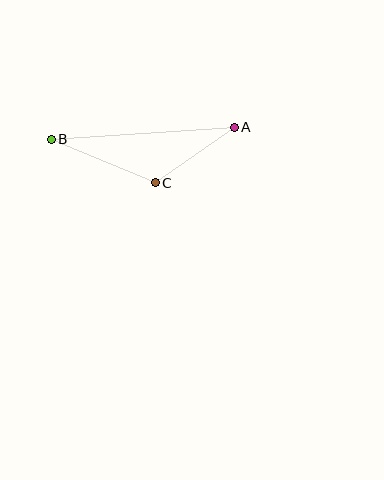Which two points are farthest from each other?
Points A and B are farthest from each other.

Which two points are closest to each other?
Points A and C are closest to each other.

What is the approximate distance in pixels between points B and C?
The distance between B and C is approximately 112 pixels.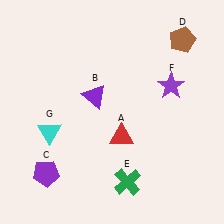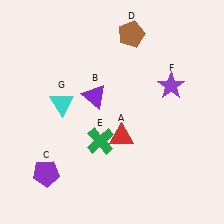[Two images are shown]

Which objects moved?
The objects that moved are: the brown pentagon (D), the green cross (E), the cyan triangle (G).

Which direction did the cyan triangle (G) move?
The cyan triangle (G) moved up.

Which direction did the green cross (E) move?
The green cross (E) moved up.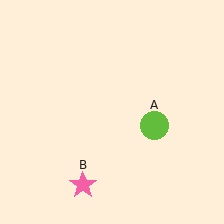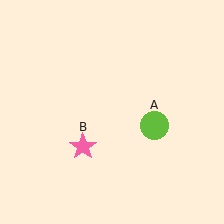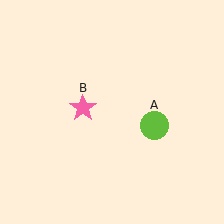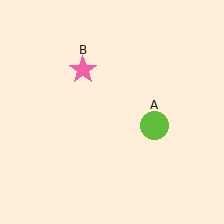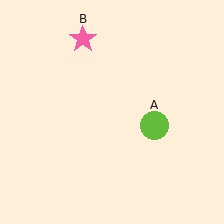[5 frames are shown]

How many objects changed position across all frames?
1 object changed position: pink star (object B).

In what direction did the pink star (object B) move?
The pink star (object B) moved up.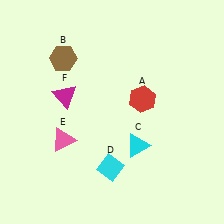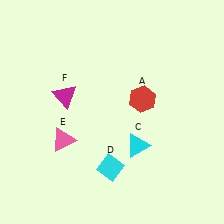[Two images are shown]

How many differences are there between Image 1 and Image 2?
There is 1 difference between the two images.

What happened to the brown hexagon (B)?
The brown hexagon (B) was removed in Image 2. It was in the top-left area of Image 1.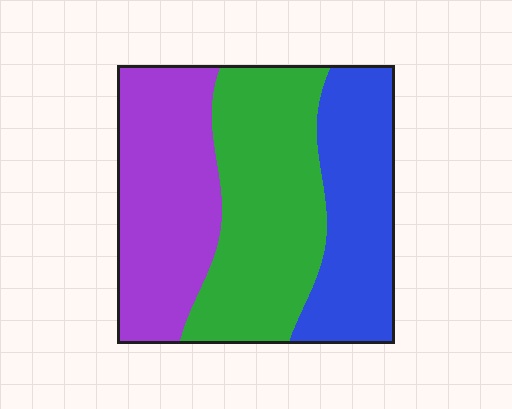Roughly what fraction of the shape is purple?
Purple covers 34% of the shape.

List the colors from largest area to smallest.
From largest to smallest: green, purple, blue.